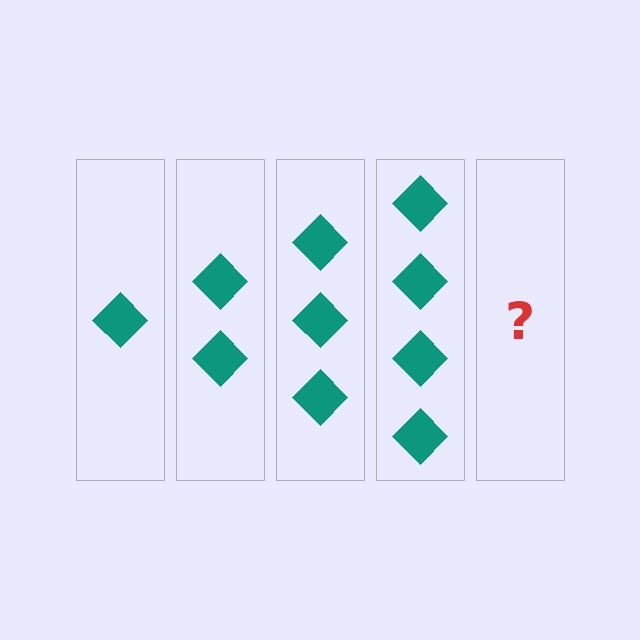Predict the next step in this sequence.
The next step is 5 diamonds.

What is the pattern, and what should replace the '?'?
The pattern is that each step adds one more diamond. The '?' should be 5 diamonds.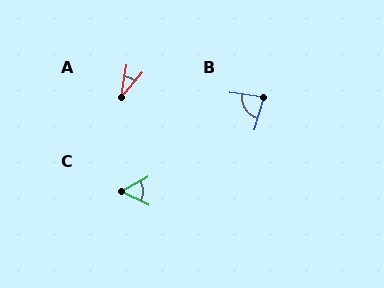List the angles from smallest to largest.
A (30°), C (54°), B (82°).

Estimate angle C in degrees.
Approximately 54 degrees.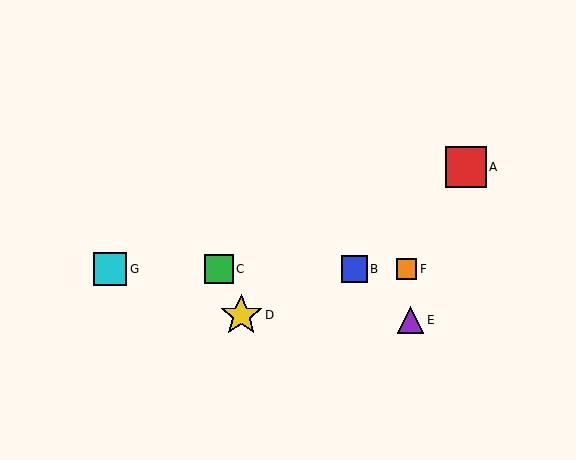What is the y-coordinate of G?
Object G is at y≈269.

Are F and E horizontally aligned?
No, F is at y≈269 and E is at y≈320.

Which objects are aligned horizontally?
Objects B, C, F, G are aligned horizontally.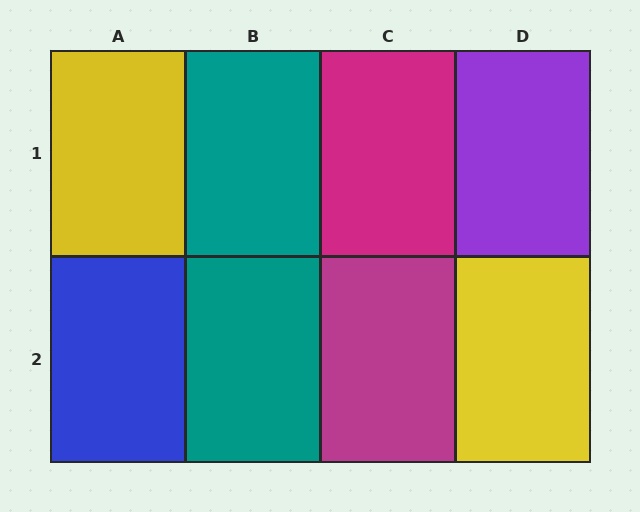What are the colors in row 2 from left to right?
Blue, teal, magenta, yellow.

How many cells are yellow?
2 cells are yellow.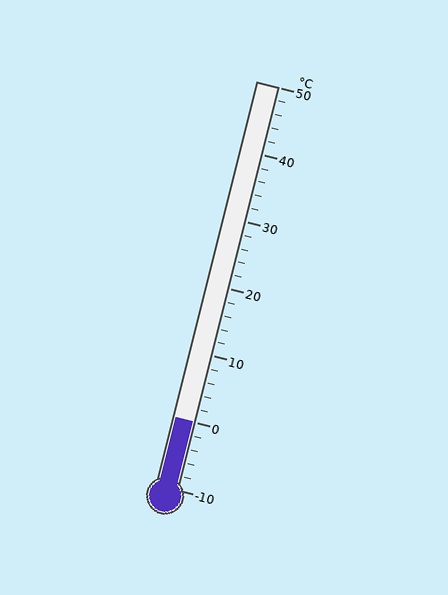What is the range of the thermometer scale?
The thermometer scale ranges from -10°C to 50°C.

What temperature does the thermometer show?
The thermometer shows approximately 0°C.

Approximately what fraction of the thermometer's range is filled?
The thermometer is filled to approximately 15% of its range.